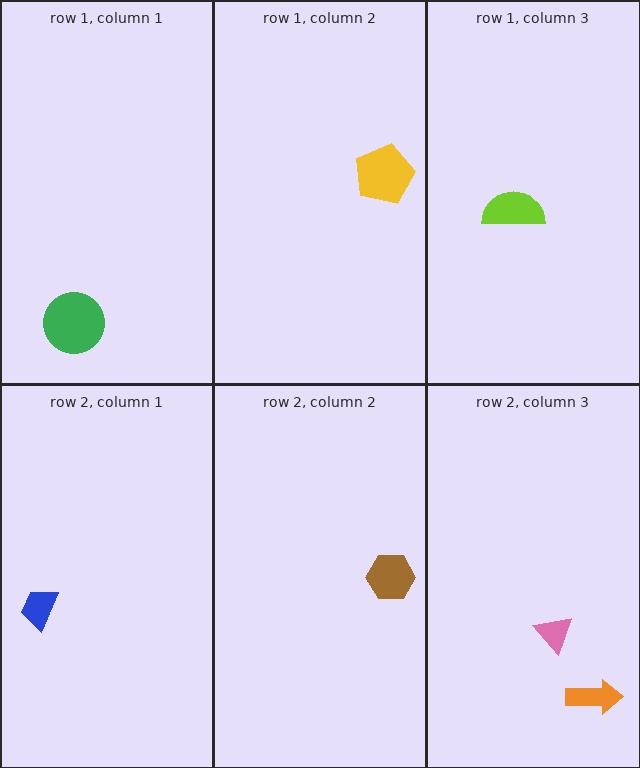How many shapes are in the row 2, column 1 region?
1.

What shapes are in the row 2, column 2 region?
The brown hexagon.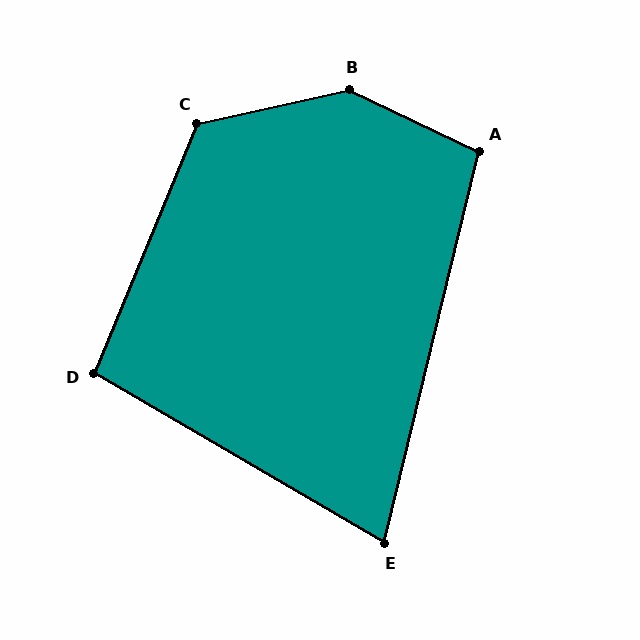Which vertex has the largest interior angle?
B, at approximately 142 degrees.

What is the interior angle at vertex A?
Approximately 102 degrees (obtuse).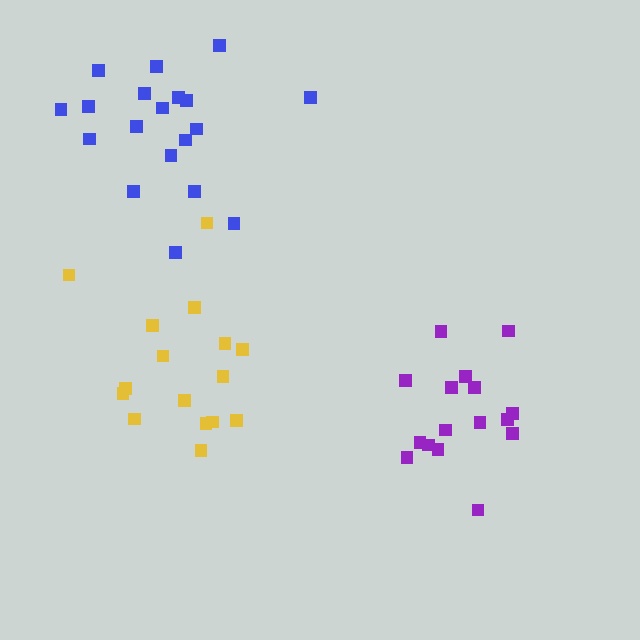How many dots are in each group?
Group 1: 16 dots, Group 2: 19 dots, Group 3: 16 dots (51 total).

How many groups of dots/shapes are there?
There are 3 groups.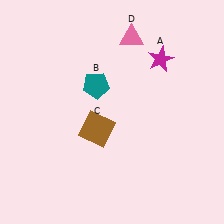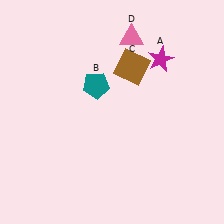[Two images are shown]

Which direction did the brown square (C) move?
The brown square (C) moved up.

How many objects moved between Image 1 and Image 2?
1 object moved between the two images.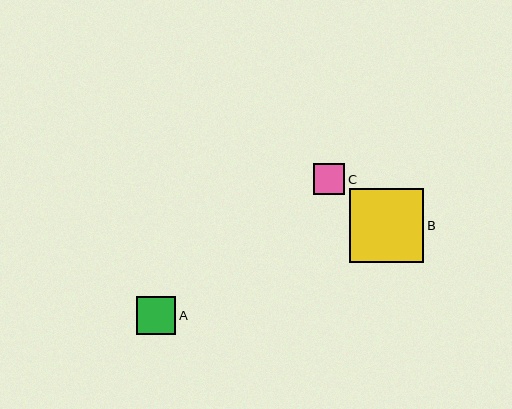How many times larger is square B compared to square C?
Square B is approximately 2.4 times the size of square C.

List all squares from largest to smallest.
From largest to smallest: B, A, C.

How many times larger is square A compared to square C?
Square A is approximately 1.2 times the size of square C.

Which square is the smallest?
Square C is the smallest with a size of approximately 31 pixels.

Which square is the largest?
Square B is the largest with a size of approximately 74 pixels.